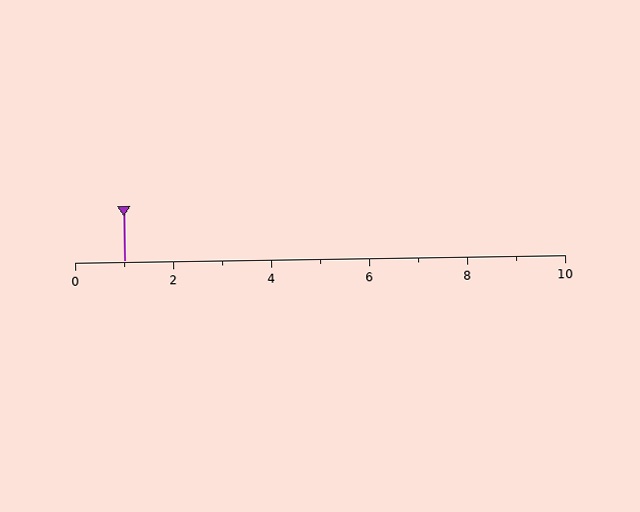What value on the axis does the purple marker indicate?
The marker indicates approximately 1.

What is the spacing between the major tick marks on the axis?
The major ticks are spaced 2 apart.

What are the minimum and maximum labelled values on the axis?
The axis runs from 0 to 10.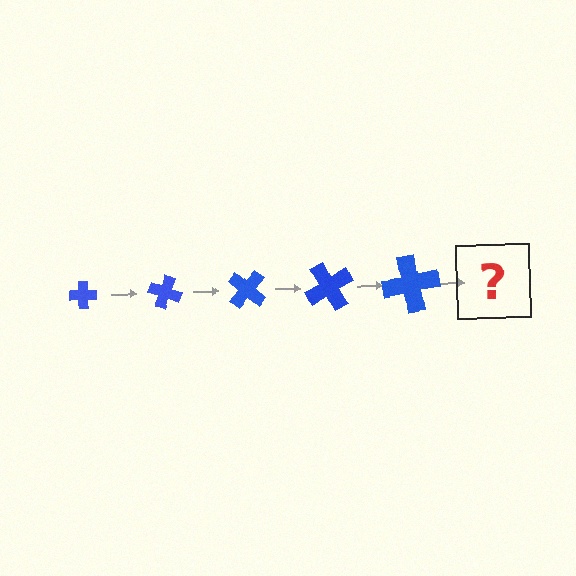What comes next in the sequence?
The next element should be a cross, larger than the previous one and rotated 100 degrees from the start.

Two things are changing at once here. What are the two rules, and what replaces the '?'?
The two rules are that the cross grows larger each step and it rotates 20 degrees each step. The '?' should be a cross, larger than the previous one and rotated 100 degrees from the start.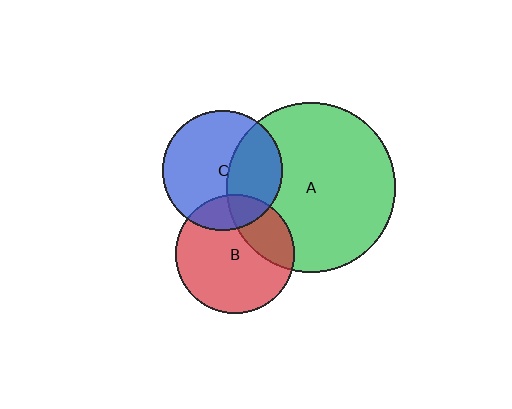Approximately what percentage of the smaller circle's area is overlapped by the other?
Approximately 20%.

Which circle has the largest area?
Circle A (green).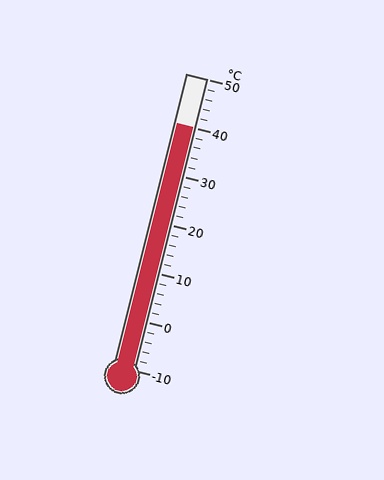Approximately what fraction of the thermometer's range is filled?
The thermometer is filled to approximately 85% of its range.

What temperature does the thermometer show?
The thermometer shows approximately 40°C.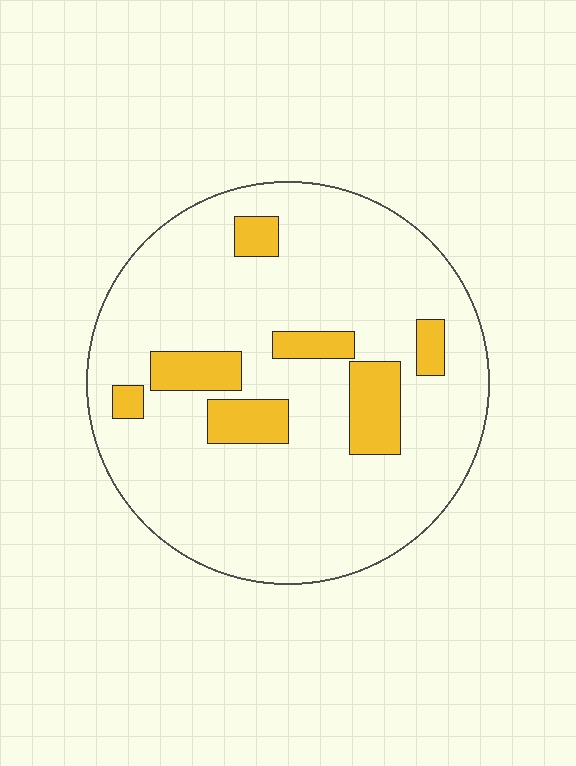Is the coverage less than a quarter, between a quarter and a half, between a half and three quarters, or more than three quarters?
Less than a quarter.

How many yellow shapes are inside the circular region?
7.